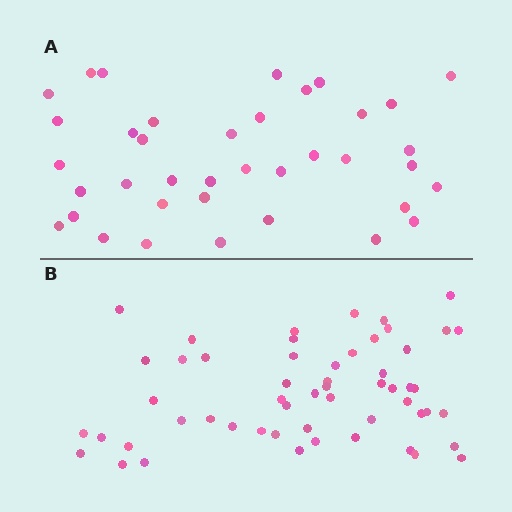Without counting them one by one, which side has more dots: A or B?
Region B (the bottom region) has more dots.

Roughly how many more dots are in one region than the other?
Region B has approximately 15 more dots than region A.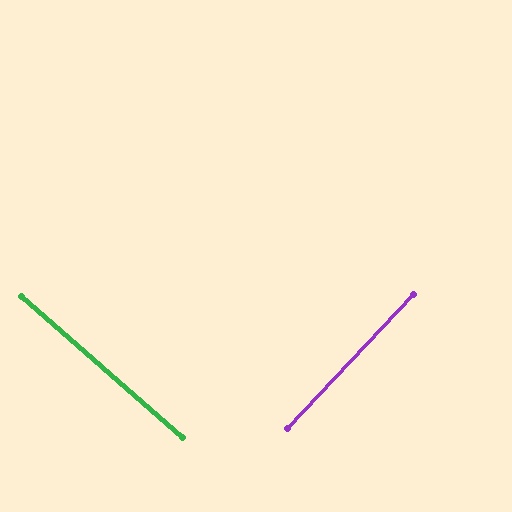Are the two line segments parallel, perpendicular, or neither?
Perpendicular — they meet at approximately 88°.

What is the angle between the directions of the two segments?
Approximately 88 degrees.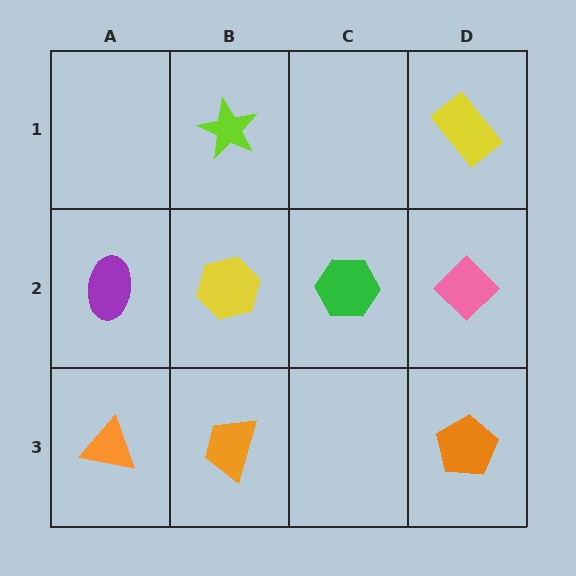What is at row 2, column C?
A green hexagon.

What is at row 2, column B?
A yellow hexagon.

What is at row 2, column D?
A pink diamond.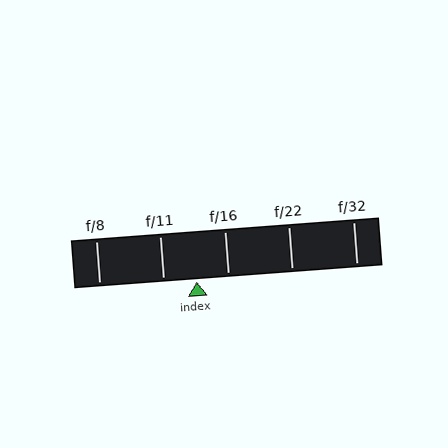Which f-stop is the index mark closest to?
The index mark is closest to f/16.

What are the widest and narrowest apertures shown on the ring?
The widest aperture shown is f/8 and the narrowest is f/32.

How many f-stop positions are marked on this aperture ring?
There are 5 f-stop positions marked.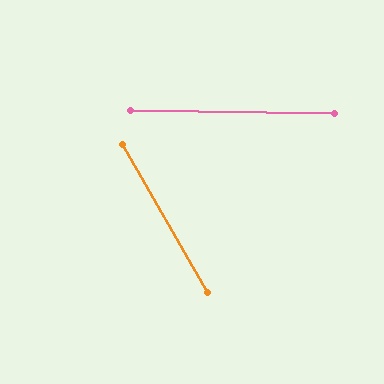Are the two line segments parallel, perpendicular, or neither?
Neither parallel nor perpendicular — they differ by about 59°.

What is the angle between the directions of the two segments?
Approximately 59 degrees.